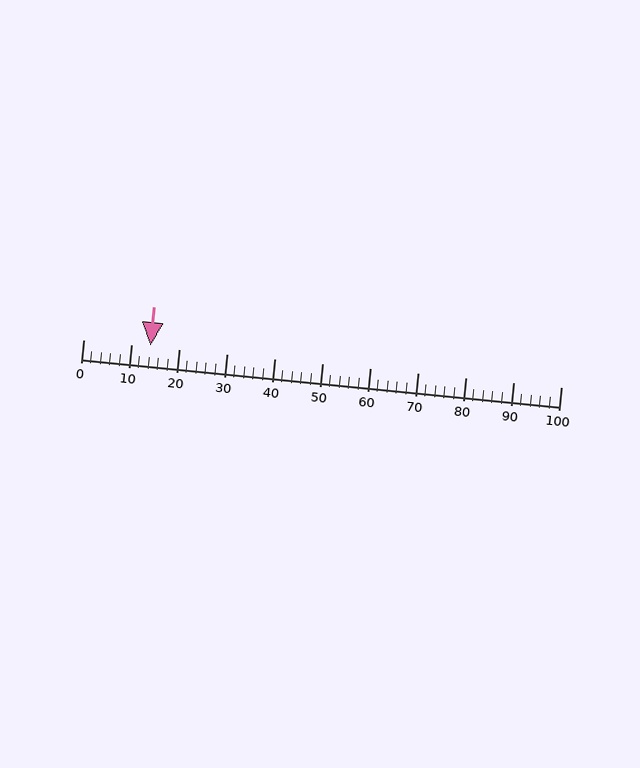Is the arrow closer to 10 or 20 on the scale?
The arrow is closer to 10.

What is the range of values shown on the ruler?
The ruler shows values from 0 to 100.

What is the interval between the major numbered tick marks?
The major tick marks are spaced 10 units apart.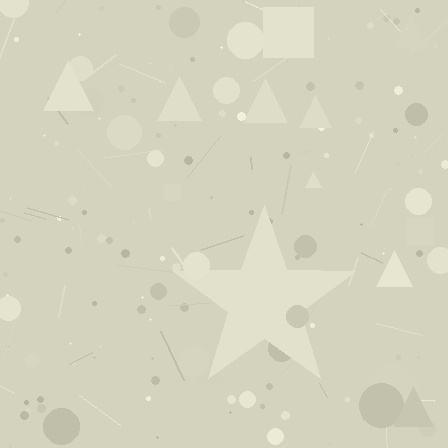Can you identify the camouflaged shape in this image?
The camouflaged shape is a star.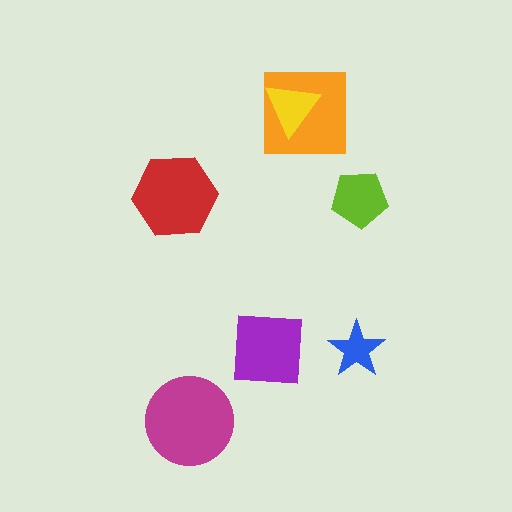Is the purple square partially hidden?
No, no other shape covers it.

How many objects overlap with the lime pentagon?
0 objects overlap with the lime pentagon.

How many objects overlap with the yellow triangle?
1 object overlaps with the yellow triangle.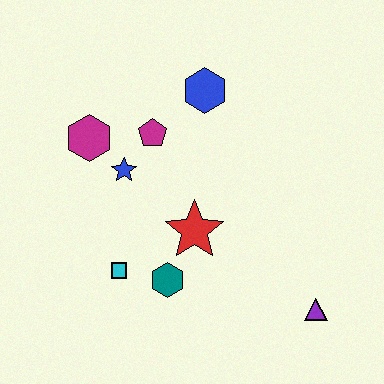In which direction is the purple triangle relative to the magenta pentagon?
The purple triangle is below the magenta pentagon.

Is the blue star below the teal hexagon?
No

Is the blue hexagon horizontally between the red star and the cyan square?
No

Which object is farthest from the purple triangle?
The magenta hexagon is farthest from the purple triangle.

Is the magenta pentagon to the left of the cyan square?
No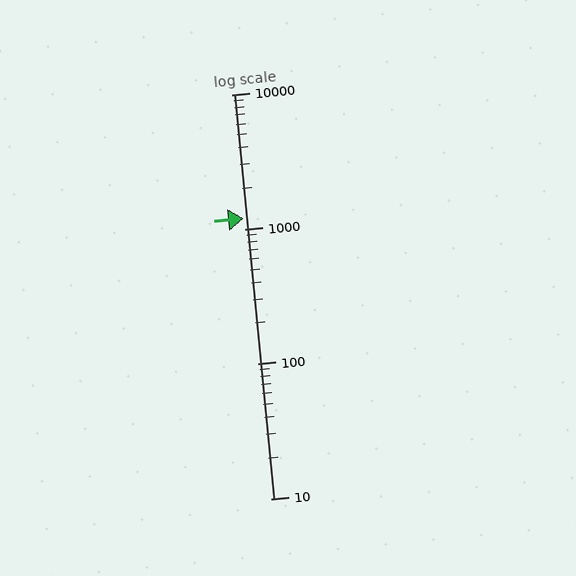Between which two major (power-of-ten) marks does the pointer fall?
The pointer is between 1000 and 10000.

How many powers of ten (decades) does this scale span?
The scale spans 3 decades, from 10 to 10000.